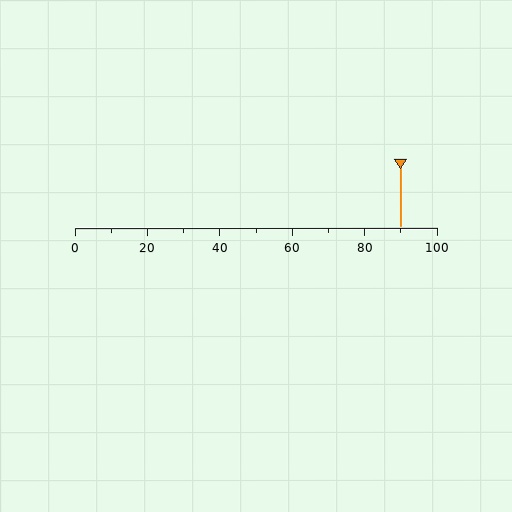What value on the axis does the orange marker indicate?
The marker indicates approximately 90.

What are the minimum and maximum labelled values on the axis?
The axis runs from 0 to 100.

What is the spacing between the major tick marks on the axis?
The major ticks are spaced 20 apart.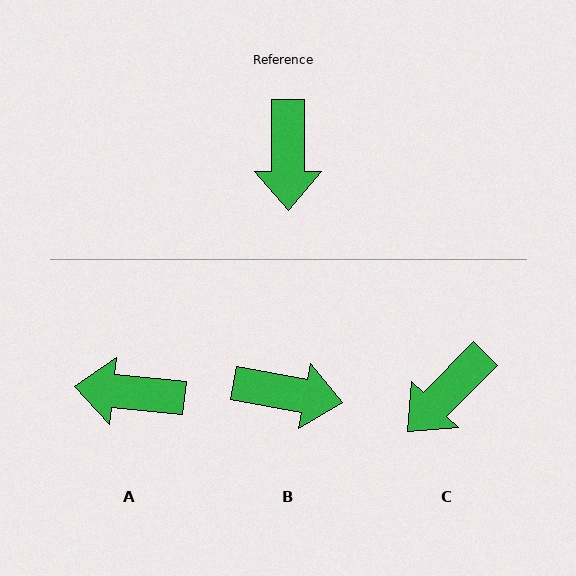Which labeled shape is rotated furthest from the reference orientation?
A, about 96 degrees away.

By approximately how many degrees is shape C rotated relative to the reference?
Approximately 45 degrees clockwise.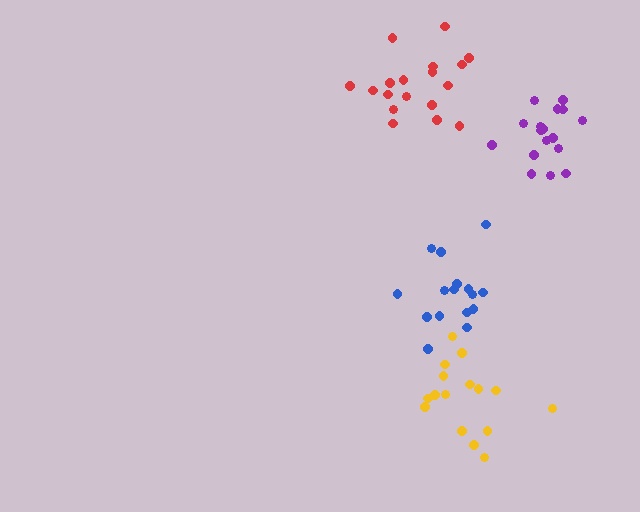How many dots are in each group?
Group 1: 17 dots, Group 2: 18 dots, Group 3: 16 dots, Group 4: 17 dots (68 total).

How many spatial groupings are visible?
There are 4 spatial groupings.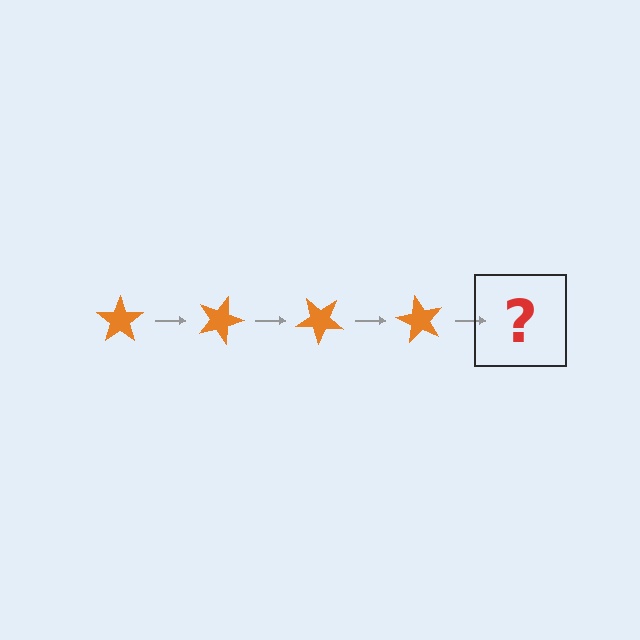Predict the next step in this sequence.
The next step is an orange star rotated 80 degrees.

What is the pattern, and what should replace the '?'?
The pattern is that the star rotates 20 degrees each step. The '?' should be an orange star rotated 80 degrees.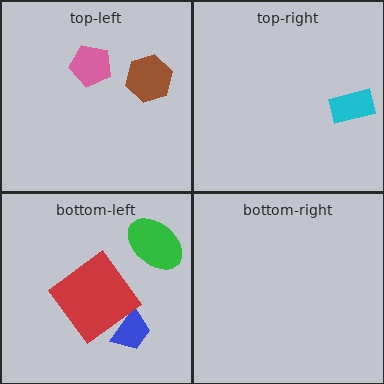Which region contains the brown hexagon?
The top-left region.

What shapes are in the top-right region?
The cyan rectangle.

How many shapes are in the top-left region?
2.